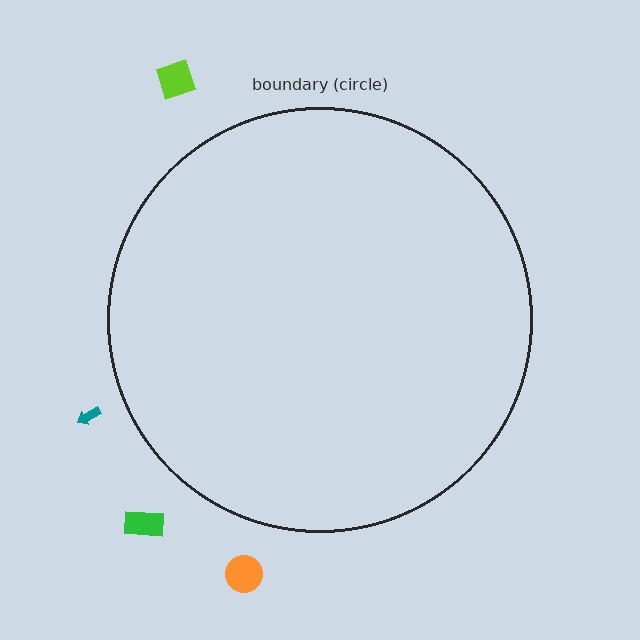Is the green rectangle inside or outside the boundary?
Outside.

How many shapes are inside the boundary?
0 inside, 4 outside.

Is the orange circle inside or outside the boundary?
Outside.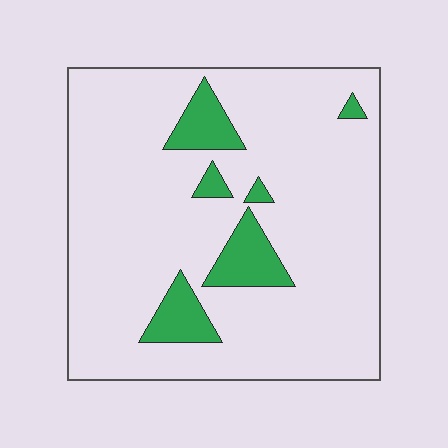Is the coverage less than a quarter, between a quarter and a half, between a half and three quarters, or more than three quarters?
Less than a quarter.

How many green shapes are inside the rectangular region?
6.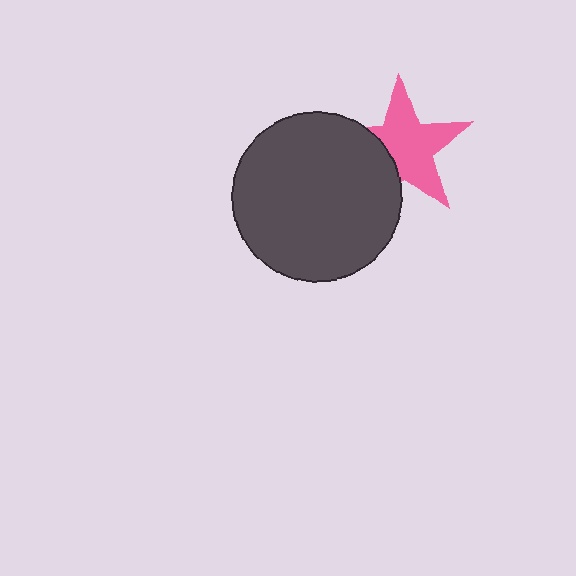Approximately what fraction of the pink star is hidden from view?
Roughly 31% of the pink star is hidden behind the dark gray circle.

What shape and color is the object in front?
The object in front is a dark gray circle.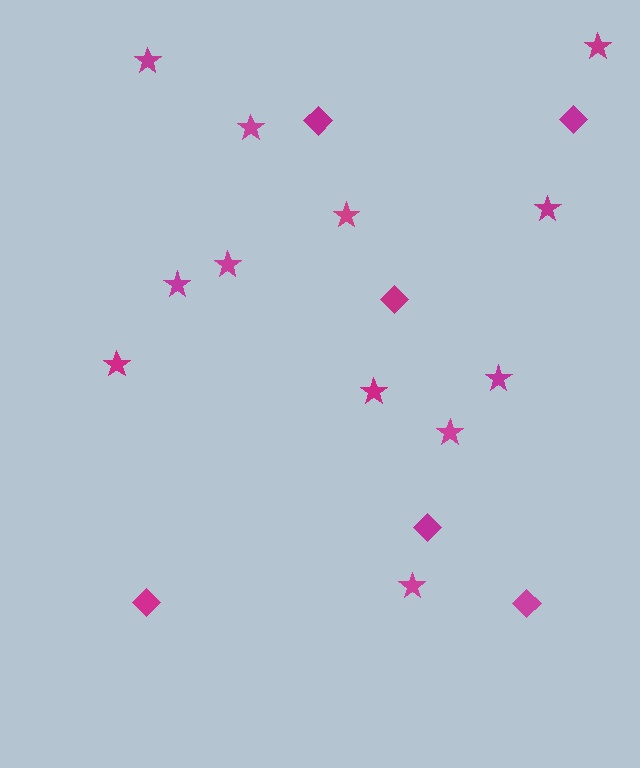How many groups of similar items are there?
There are 2 groups: one group of diamonds (6) and one group of stars (12).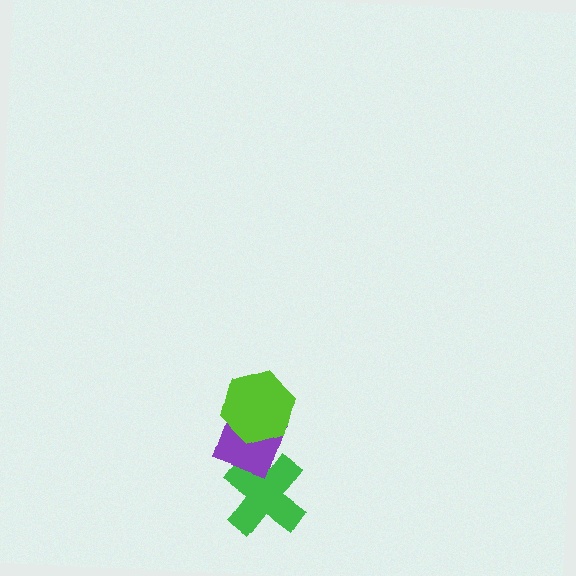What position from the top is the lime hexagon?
The lime hexagon is 1st from the top.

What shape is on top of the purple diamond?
The lime hexagon is on top of the purple diamond.